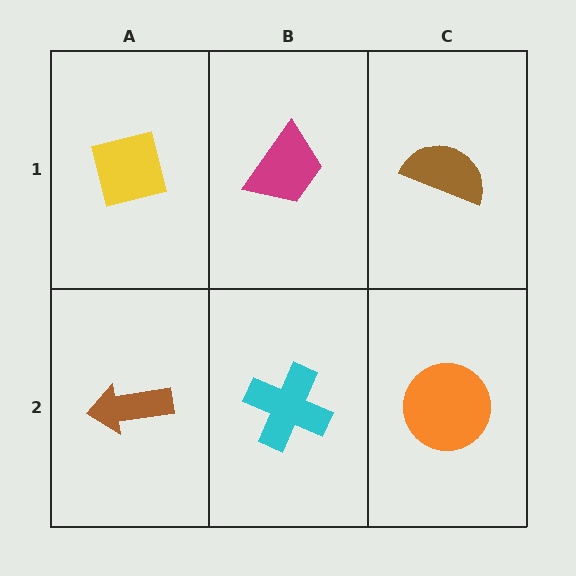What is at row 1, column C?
A brown semicircle.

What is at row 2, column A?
A brown arrow.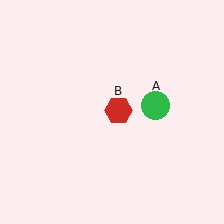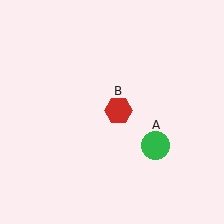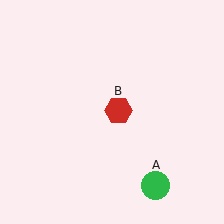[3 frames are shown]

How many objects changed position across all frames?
1 object changed position: green circle (object A).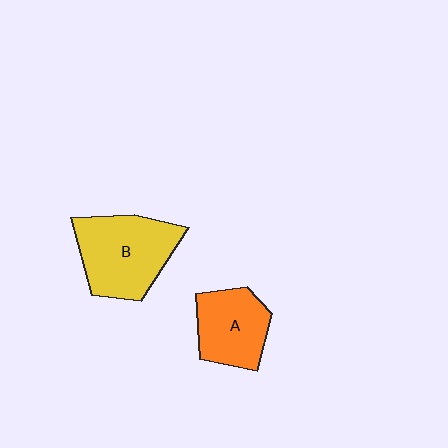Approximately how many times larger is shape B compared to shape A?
Approximately 1.4 times.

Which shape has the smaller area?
Shape A (orange).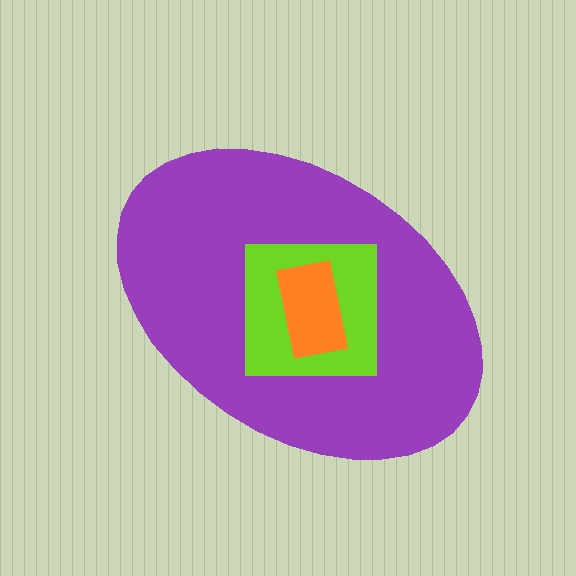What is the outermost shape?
The purple ellipse.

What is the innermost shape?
The orange rectangle.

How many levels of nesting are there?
3.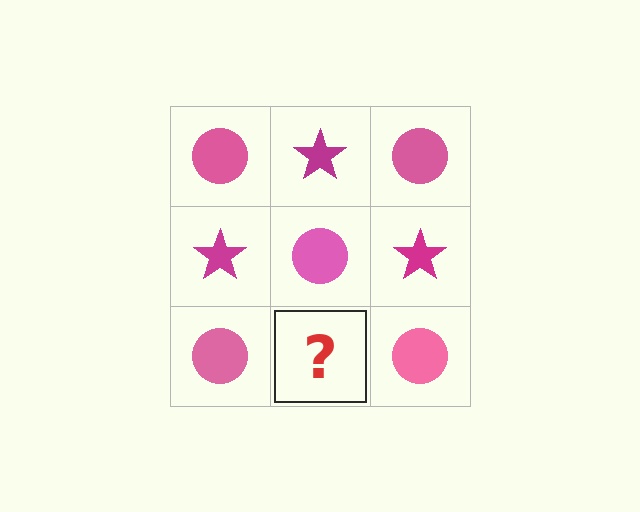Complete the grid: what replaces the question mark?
The question mark should be replaced with a magenta star.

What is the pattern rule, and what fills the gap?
The rule is that it alternates pink circle and magenta star in a checkerboard pattern. The gap should be filled with a magenta star.